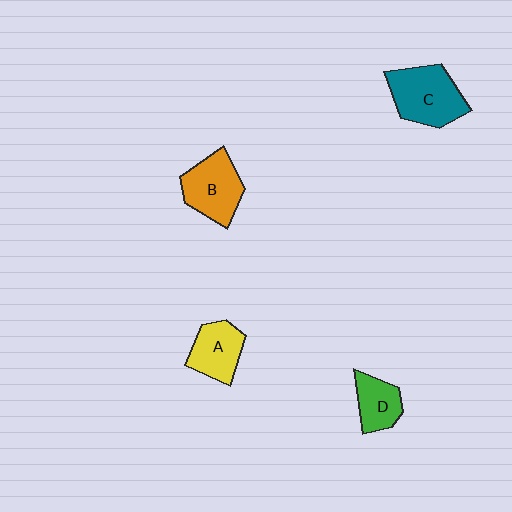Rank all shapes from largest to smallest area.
From largest to smallest: C (teal), B (orange), A (yellow), D (green).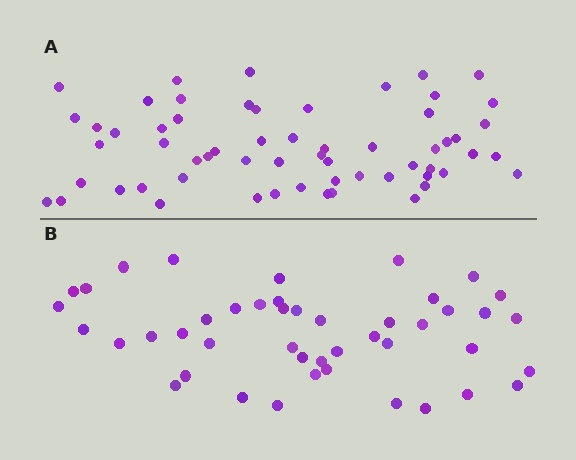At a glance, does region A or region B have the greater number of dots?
Region A (the top region) has more dots.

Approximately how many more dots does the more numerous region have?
Region A has approximately 15 more dots than region B.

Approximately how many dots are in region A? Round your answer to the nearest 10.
About 60 dots.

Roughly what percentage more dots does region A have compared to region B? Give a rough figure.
About 35% more.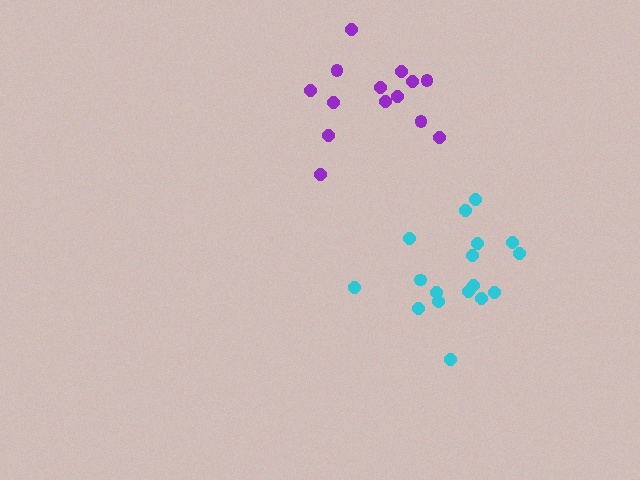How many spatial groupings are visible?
There are 2 spatial groupings.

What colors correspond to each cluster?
The clusters are colored: purple, cyan.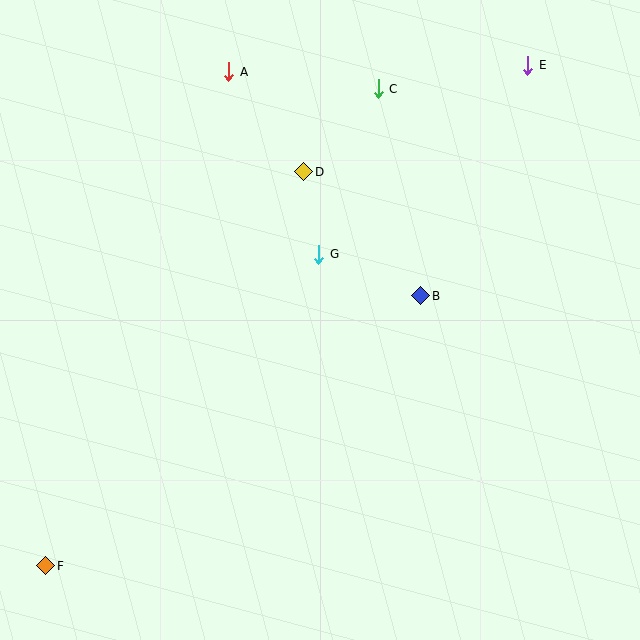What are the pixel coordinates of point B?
Point B is at (421, 296).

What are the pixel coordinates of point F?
Point F is at (46, 566).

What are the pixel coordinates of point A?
Point A is at (229, 72).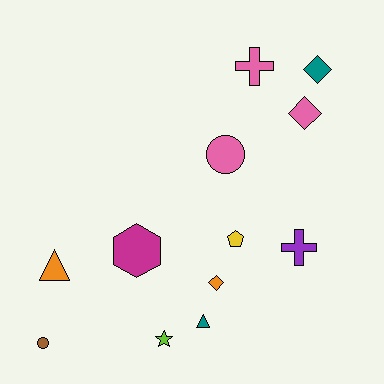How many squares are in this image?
There are no squares.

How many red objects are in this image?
There are no red objects.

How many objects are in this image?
There are 12 objects.